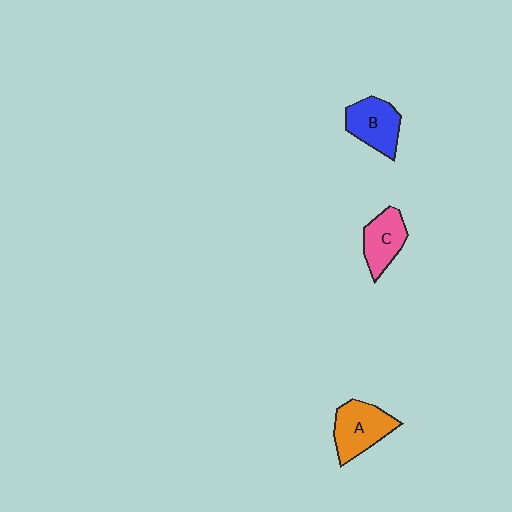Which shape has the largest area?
Shape A (orange).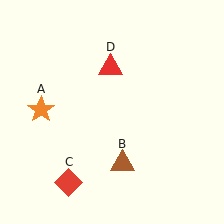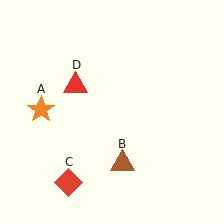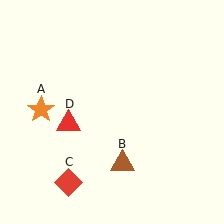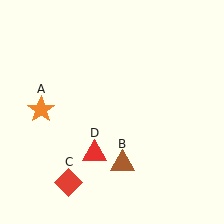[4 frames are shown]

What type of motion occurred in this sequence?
The red triangle (object D) rotated counterclockwise around the center of the scene.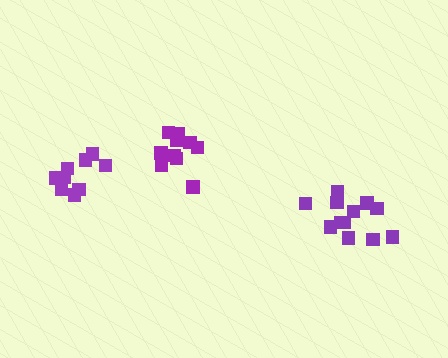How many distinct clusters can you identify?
There are 3 distinct clusters.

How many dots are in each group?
Group 1: 12 dots, Group 2: 10 dots, Group 3: 10 dots (32 total).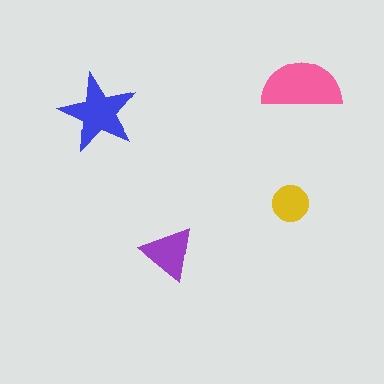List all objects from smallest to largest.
The yellow circle, the purple triangle, the blue star, the pink semicircle.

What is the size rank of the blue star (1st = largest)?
2nd.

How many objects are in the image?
There are 4 objects in the image.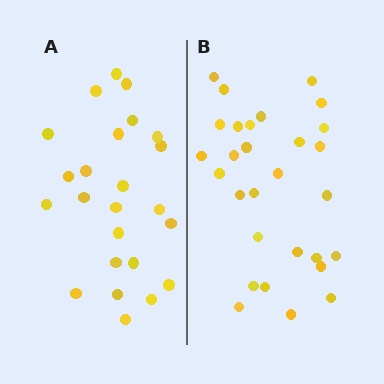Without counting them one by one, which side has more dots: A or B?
Region B (the right region) has more dots.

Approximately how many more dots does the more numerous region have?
Region B has about 5 more dots than region A.